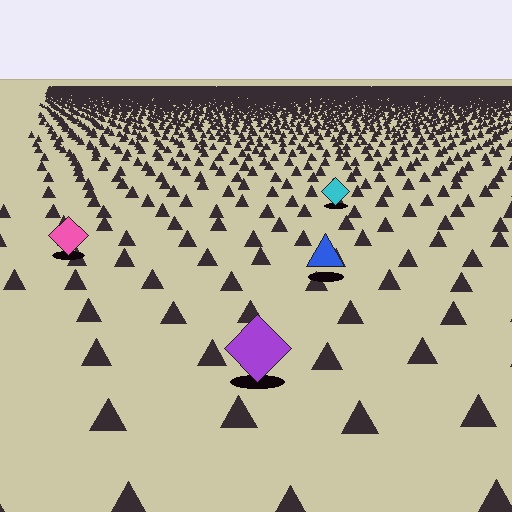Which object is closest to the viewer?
The purple diamond is closest. The texture marks near it are larger and more spread out.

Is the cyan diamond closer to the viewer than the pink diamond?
No. The pink diamond is closer — you can tell from the texture gradient: the ground texture is coarser near it.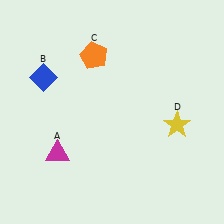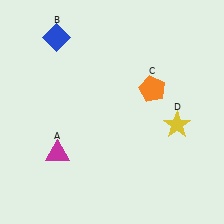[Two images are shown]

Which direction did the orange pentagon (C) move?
The orange pentagon (C) moved right.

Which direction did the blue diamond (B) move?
The blue diamond (B) moved up.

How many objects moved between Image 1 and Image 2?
2 objects moved between the two images.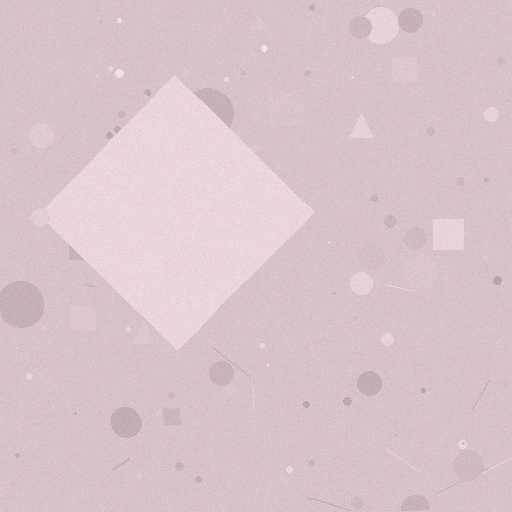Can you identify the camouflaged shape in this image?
The camouflaged shape is a diamond.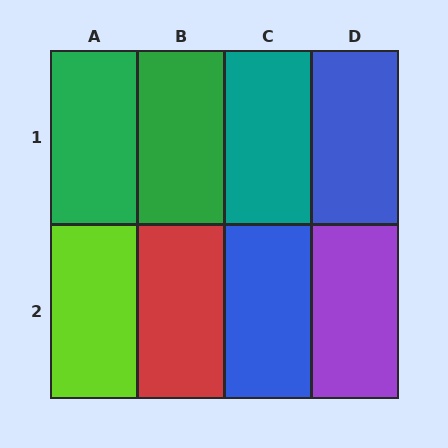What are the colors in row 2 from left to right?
Lime, red, blue, purple.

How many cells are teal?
1 cell is teal.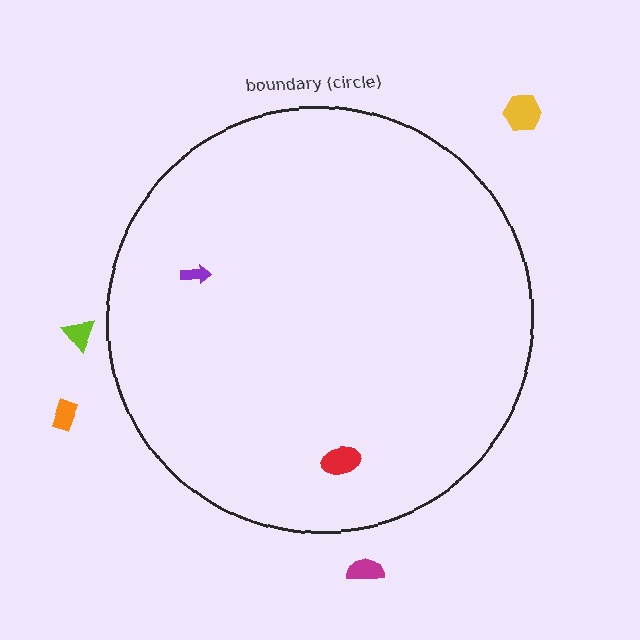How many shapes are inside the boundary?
2 inside, 4 outside.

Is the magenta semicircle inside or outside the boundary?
Outside.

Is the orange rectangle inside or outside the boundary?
Outside.